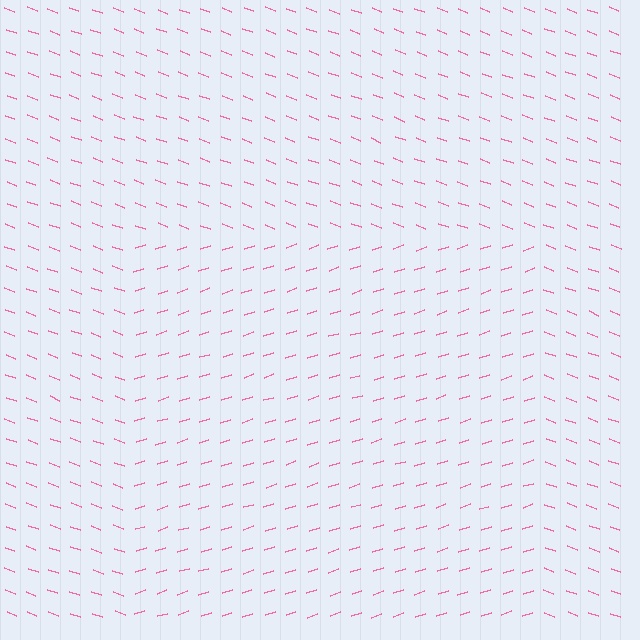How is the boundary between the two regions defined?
The boundary is defined purely by a change in line orientation (approximately 38 degrees difference). All lines are the same color and thickness.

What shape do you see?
I see a rectangle.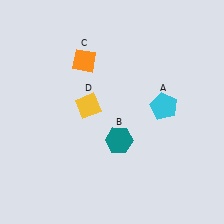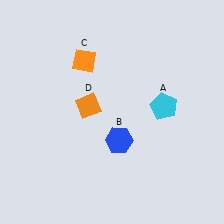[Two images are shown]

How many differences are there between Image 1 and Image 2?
There are 2 differences between the two images.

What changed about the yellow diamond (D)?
In Image 1, D is yellow. In Image 2, it changed to orange.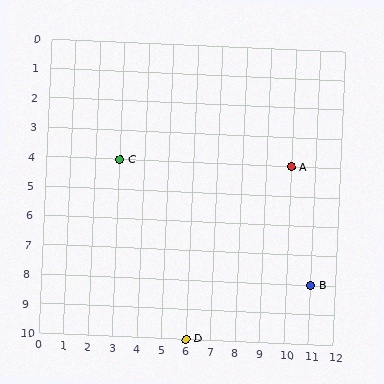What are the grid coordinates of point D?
Point D is at grid coordinates (6, 10).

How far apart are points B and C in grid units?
Points B and C are 8 columns and 4 rows apart (about 8.9 grid units diagonally).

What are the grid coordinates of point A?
Point A is at grid coordinates (10, 4).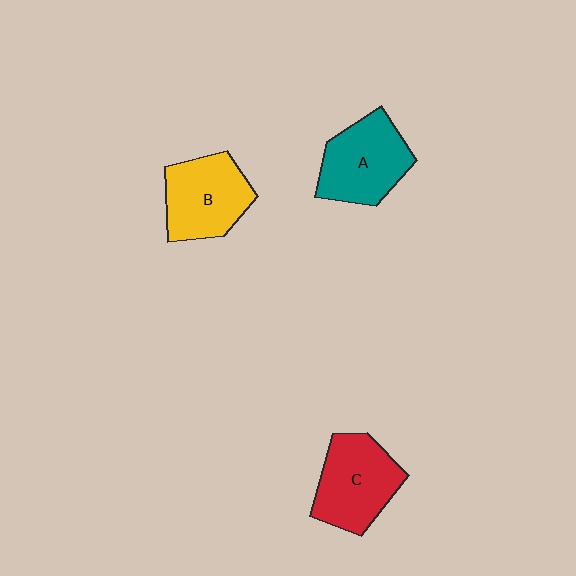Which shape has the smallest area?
Shape B (yellow).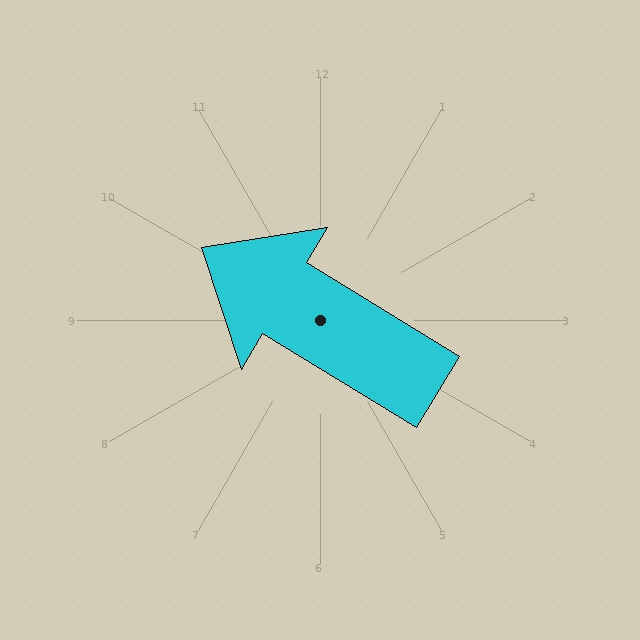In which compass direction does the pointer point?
Northwest.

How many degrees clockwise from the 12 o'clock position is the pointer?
Approximately 301 degrees.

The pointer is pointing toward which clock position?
Roughly 10 o'clock.